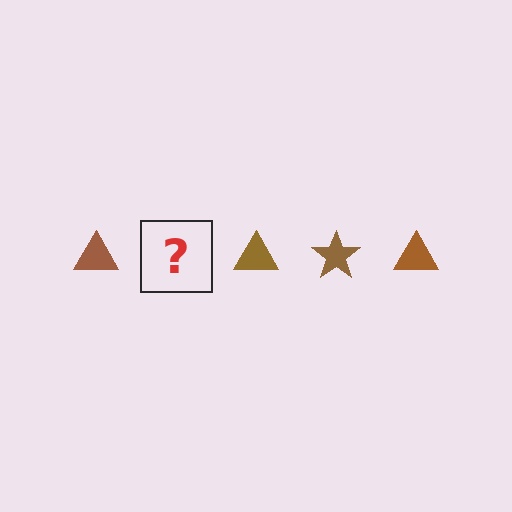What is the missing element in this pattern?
The missing element is a brown star.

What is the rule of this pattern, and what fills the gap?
The rule is that the pattern cycles through triangle, star shapes in brown. The gap should be filled with a brown star.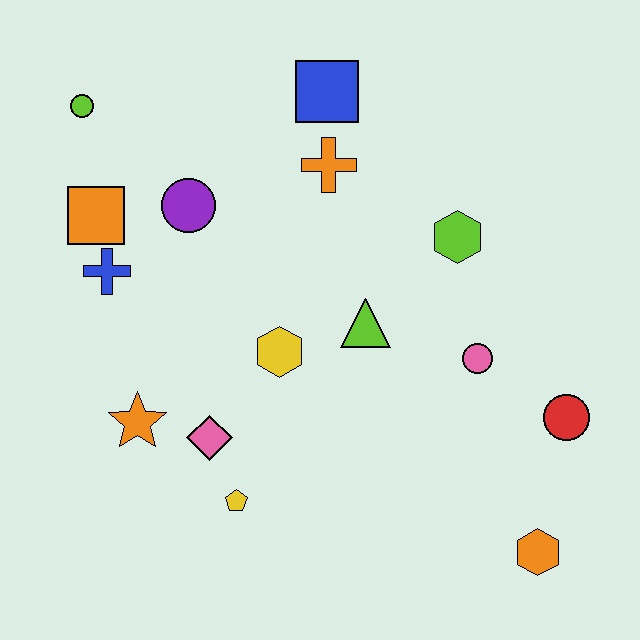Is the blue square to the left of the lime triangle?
Yes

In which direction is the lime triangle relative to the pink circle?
The lime triangle is to the left of the pink circle.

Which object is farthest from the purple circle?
The orange hexagon is farthest from the purple circle.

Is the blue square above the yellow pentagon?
Yes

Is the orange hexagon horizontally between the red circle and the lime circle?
Yes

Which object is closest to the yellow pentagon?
The pink diamond is closest to the yellow pentagon.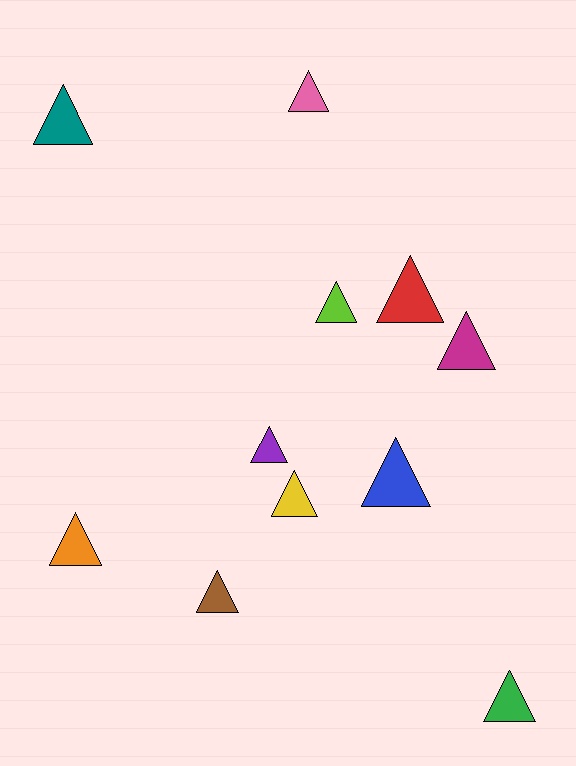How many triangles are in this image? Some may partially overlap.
There are 11 triangles.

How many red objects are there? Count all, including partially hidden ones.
There is 1 red object.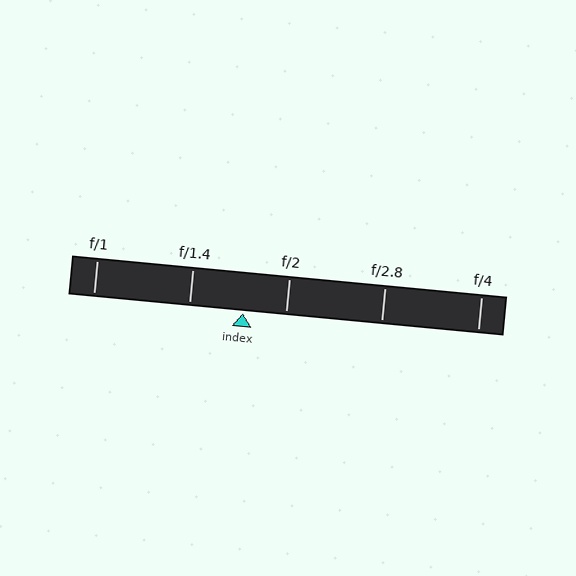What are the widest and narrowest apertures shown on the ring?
The widest aperture shown is f/1 and the narrowest is f/4.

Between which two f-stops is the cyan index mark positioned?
The index mark is between f/1.4 and f/2.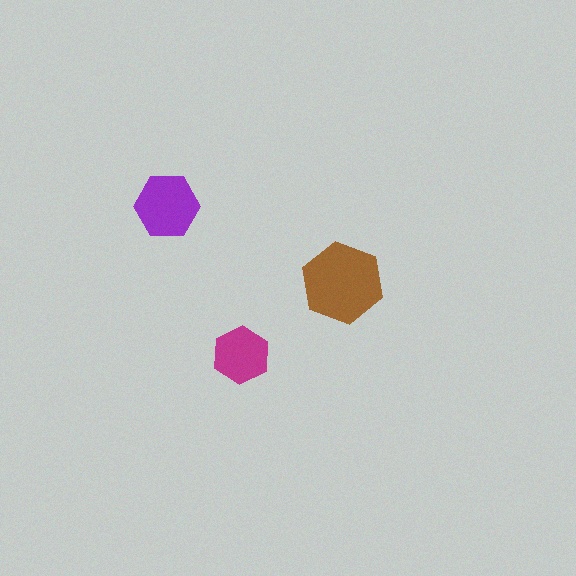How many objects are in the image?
There are 3 objects in the image.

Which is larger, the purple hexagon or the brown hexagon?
The brown one.